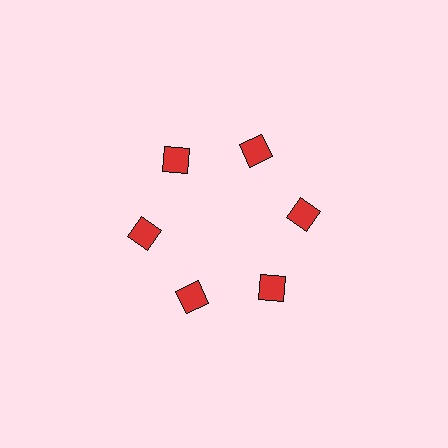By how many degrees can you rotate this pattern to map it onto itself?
The pattern maps onto itself every 60 degrees of rotation.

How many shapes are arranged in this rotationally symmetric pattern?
There are 6 shapes, arranged in 6 groups of 1.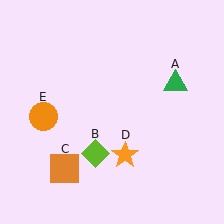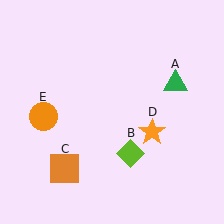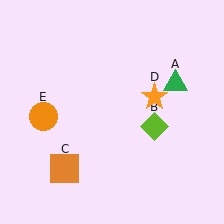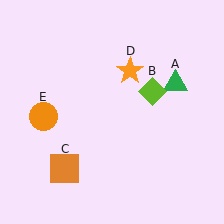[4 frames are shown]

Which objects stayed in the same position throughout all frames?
Green triangle (object A) and orange square (object C) and orange circle (object E) remained stationary.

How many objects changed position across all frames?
2 objects changed position: lime diamond (object B), orange star (object D).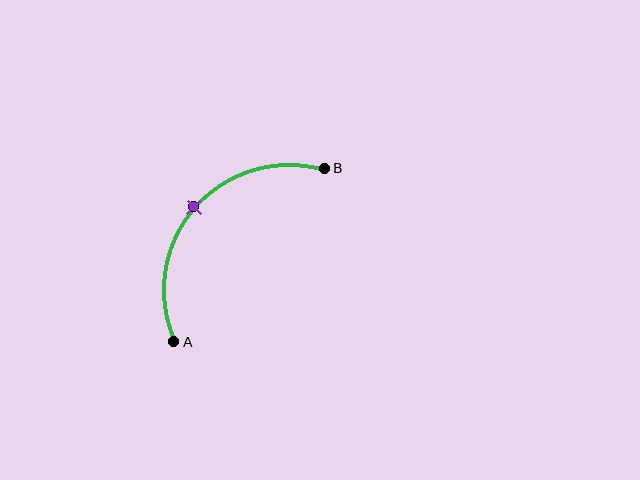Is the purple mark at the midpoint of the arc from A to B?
Yes. The purple mark lies on the arc at equal arc-length from both A and B — it is the arc midpoint.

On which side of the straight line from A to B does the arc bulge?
The arc bulges above and to the left of the straight line connecting A and B.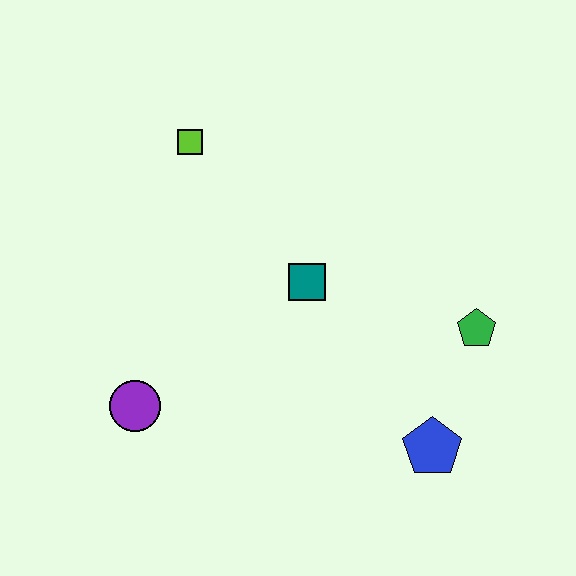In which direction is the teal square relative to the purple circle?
The teal square is to the right of the purple circle.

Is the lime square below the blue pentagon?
No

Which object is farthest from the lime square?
The blue pentagon is farthest from the lime square.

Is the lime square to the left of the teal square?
Yes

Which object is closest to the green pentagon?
The blue pentagon is closest to the green pentagon.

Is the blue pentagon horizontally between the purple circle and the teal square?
No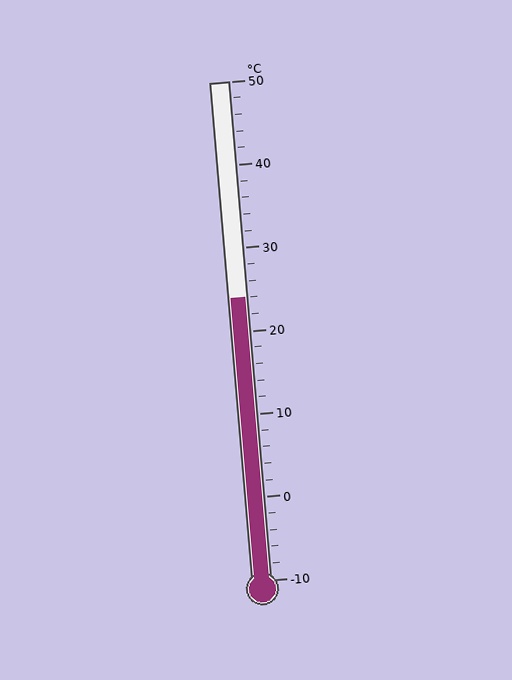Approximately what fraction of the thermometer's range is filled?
The thermometer is filled to approximately 55% of its range.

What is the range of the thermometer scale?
The thermometer scale ranges from -10°C to 50°C.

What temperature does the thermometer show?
The thermometer shows approximately 24°C.